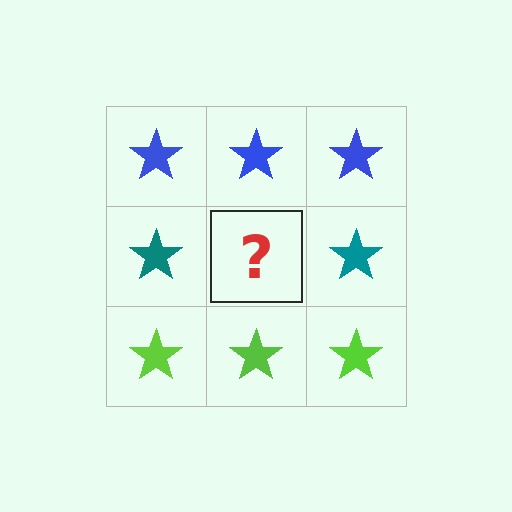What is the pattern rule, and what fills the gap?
The rule is that each row has a consistent color. The gap should be filled with a teal star.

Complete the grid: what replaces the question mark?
The question mark should be replaced with a teal star.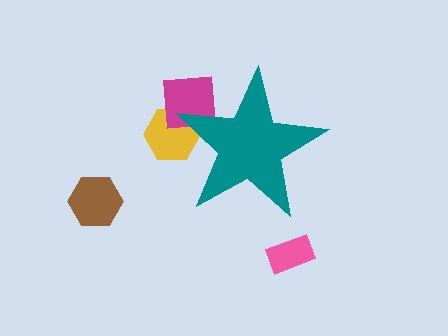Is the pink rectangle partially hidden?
No, the pink rectangle is fully visible.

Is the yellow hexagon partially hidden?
Yes, the yellow hexagon is partially hidden behind the teal star.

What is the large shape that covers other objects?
A teal star.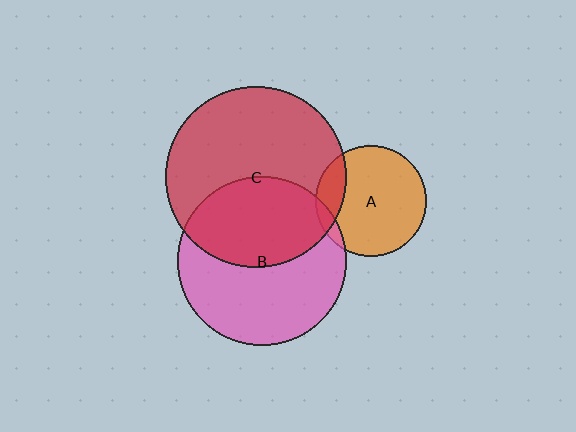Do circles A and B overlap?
Yes.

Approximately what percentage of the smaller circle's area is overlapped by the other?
Approximately 5%.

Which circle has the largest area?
Circle C (red).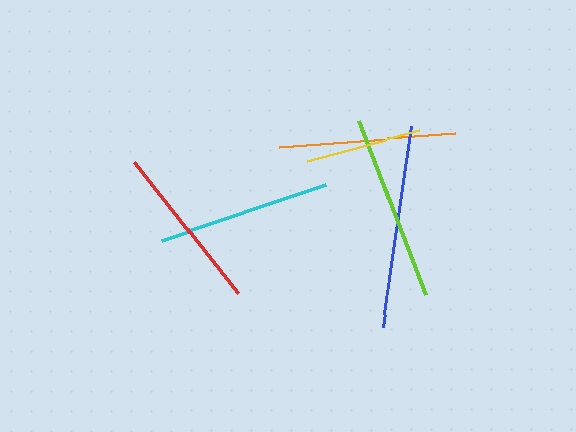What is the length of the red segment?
The red segment is approximately 168 pixels long.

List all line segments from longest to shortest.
From longest to shortest: blue, lime, orange, cyan, red, yellow.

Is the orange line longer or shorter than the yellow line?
The orange line is longer than the yellow line.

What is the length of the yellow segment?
The yellow segment is approximately 116 pixels long.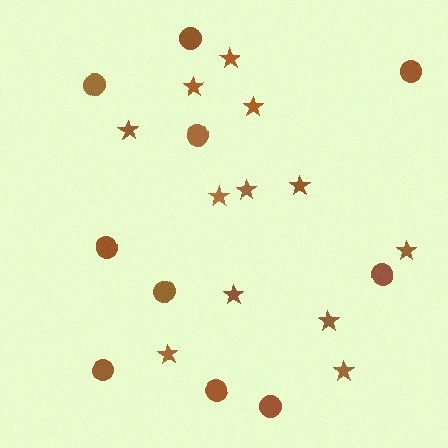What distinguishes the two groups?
There are 2 groups: one group of stars (12) and one group of circles (10).